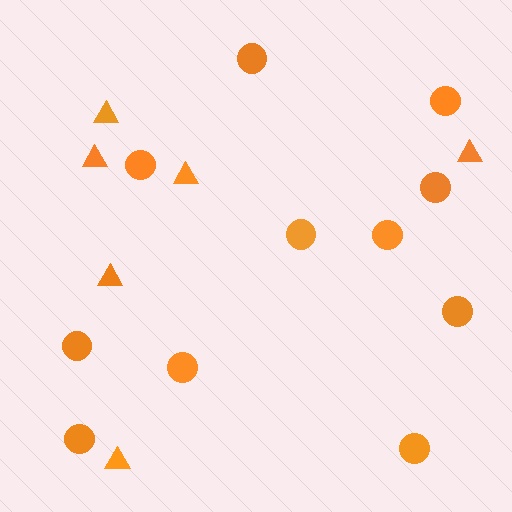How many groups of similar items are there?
There are 2 groups: one group of circles (11) and one group of triangles (6).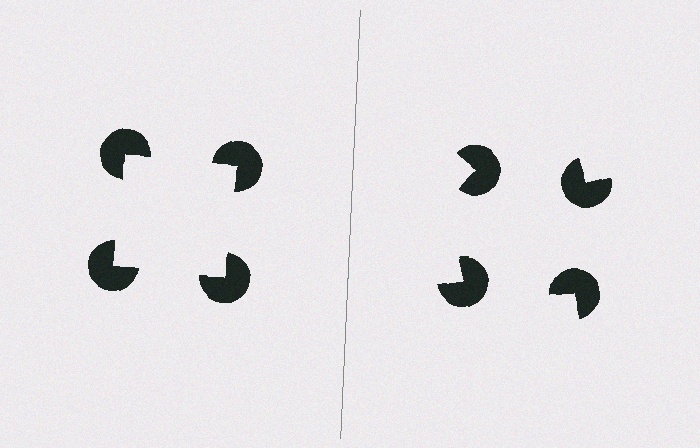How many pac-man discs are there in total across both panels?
8 — 4 on each side.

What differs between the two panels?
The pac-man discs are positioned identically on both sides; only the wedge orientations differ. On the left they align to a square; on the right they are misaligned.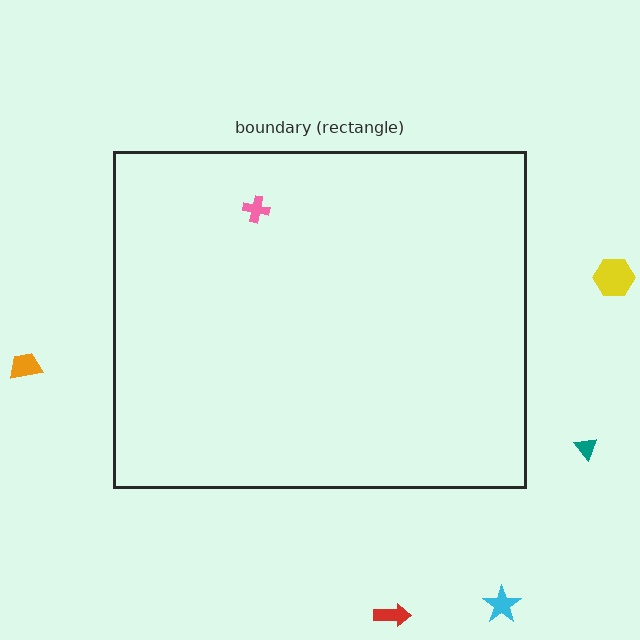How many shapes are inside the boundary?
1 inside, 5 outside.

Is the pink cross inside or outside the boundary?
Inside.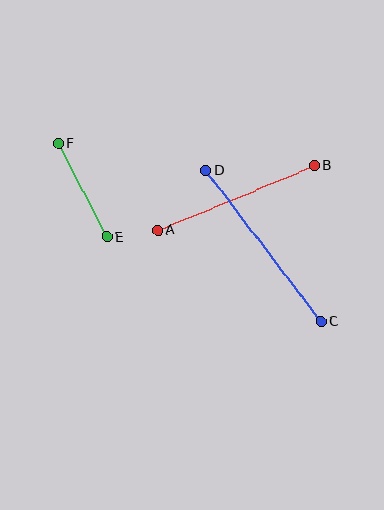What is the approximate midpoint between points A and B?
The midpoint is at approximately (236, 198) pixels.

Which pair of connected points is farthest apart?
Points C and D are farthest apart.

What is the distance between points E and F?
The distance is approximately 105 pixels.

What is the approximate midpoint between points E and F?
The midpoint is at approximately (83, 190) pixels.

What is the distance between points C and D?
The distance is approximately 190 pixels.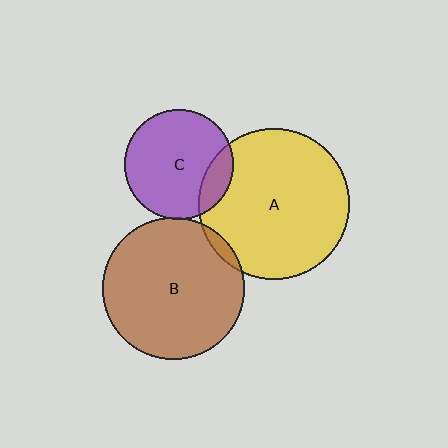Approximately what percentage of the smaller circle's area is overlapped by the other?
Approximately 5%.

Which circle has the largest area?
Circle A (yellow).